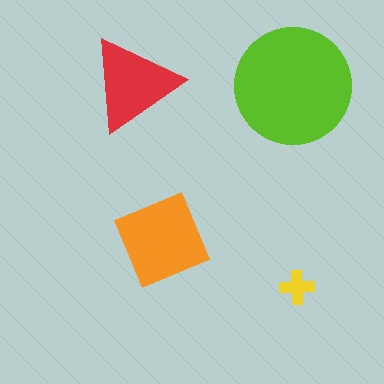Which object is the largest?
The lime circle.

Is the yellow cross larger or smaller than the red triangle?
Smaller.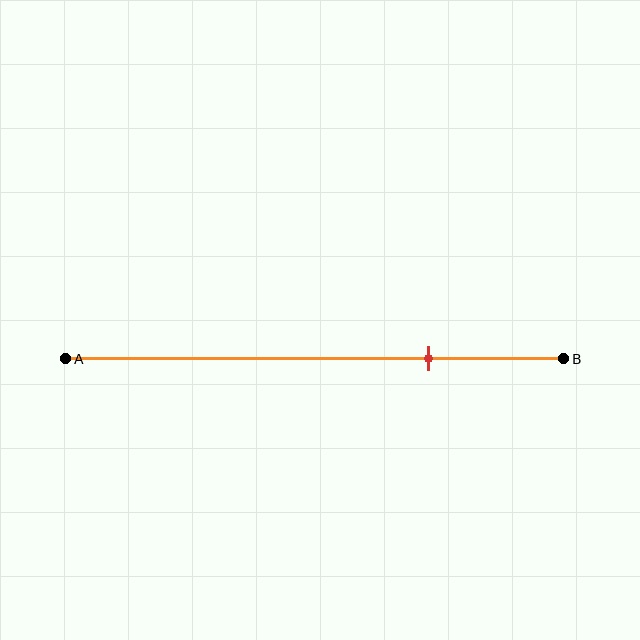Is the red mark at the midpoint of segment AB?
No, the mark is at about 75% from A, not at the 50% midpoint.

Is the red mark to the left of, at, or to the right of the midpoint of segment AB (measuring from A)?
The red mark is to the right of the midpoint of segment AB.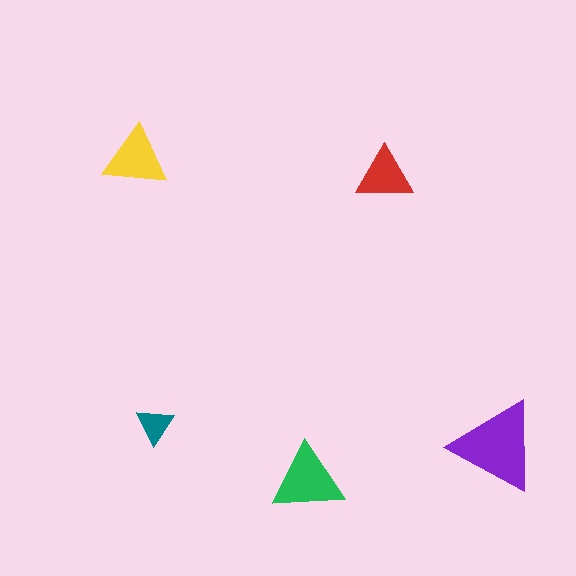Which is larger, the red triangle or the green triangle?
The green one.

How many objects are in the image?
There are 5 objects in the image.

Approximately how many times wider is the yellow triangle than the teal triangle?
About 1.5 times wider.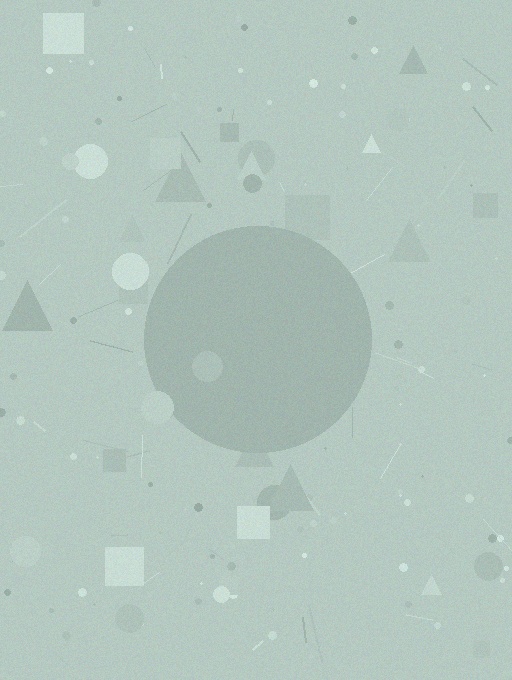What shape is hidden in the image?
A circle is hidden in the image.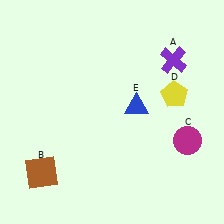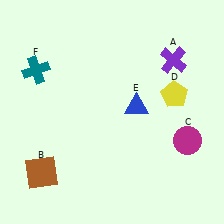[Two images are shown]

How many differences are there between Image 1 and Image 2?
There is 1 difference between the two images.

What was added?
A teal cross (F) was added in Image 2.